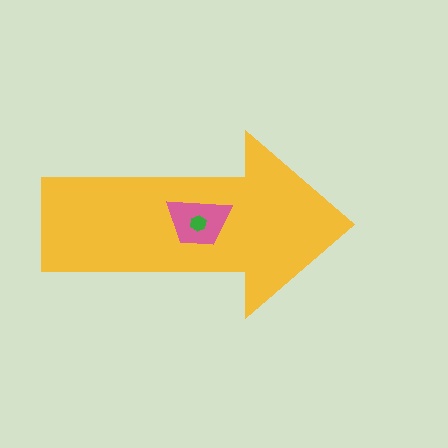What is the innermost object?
The green hexagon.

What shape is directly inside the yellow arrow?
The pink trapezoid.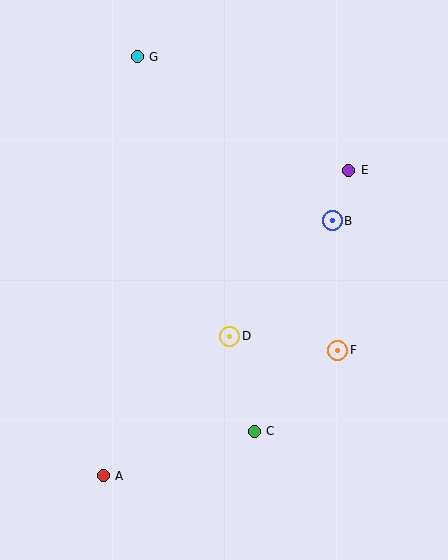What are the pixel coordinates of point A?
Point A is at (103, 476).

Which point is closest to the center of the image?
Point D at (230, 336) is closest to the center.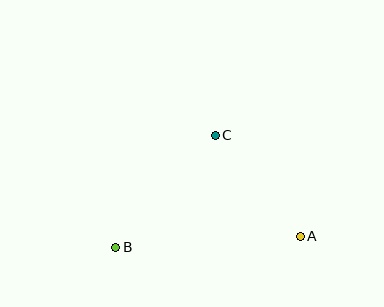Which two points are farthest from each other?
Points A and B are farthest from each other.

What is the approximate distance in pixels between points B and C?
The distance between B and C is approximately 150 pixels.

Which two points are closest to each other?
Points A and C are closest to each other.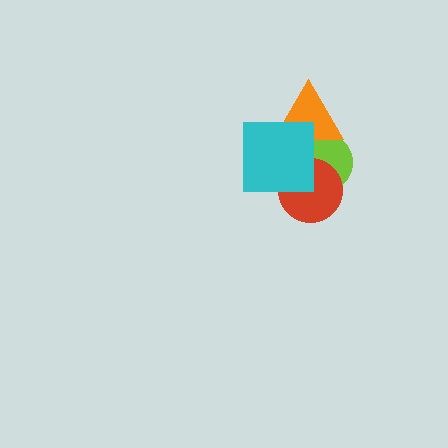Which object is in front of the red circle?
The cyan square is in front of the red circle.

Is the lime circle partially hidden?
Yes, it is partially covered by another shape.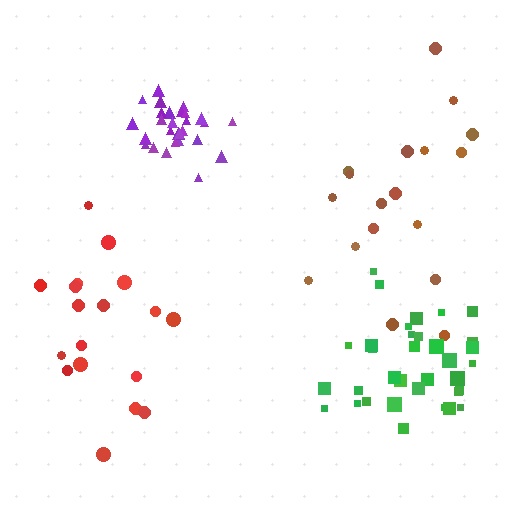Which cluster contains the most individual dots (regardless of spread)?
Green (34).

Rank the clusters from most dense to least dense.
purple, green, red, brown.